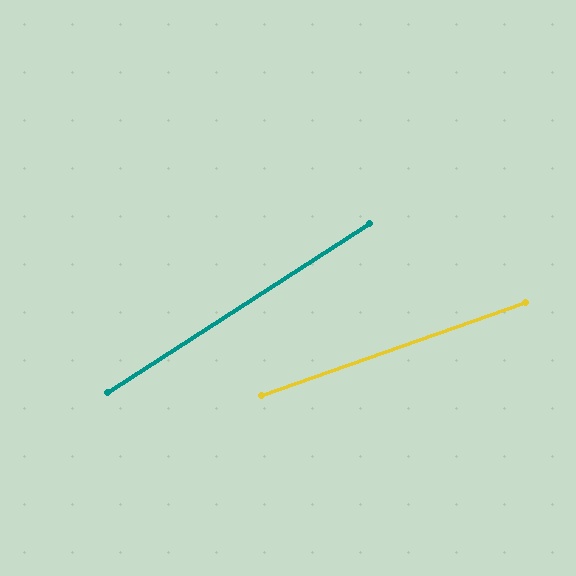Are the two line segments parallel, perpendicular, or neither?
Neither parallel nor perpendicular — they differ by about 13°.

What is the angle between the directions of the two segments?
Approximately 13 degrees.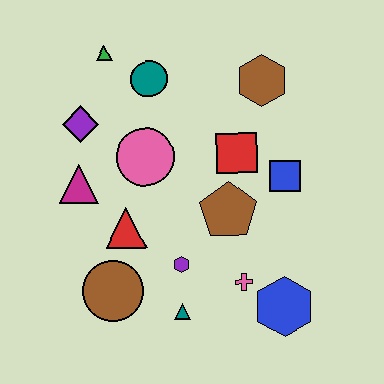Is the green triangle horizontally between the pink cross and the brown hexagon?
No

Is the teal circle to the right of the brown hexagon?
No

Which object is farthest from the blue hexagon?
The green triangle is farthest from the blue hexagon.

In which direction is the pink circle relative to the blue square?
The pink circle is to the left of the blue square.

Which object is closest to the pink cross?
The blue hexagon is closest to the pink cross.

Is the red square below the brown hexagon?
Yes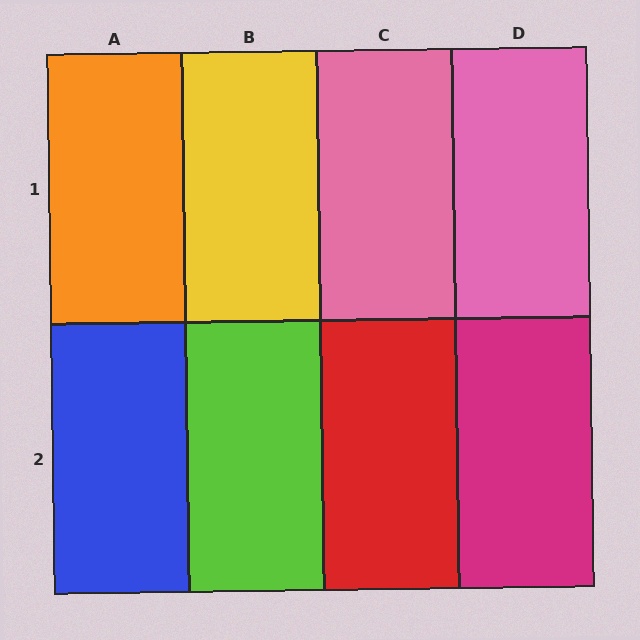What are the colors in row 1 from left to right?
Orange, yellow, pink, pink.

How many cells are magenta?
1 cell is magenta.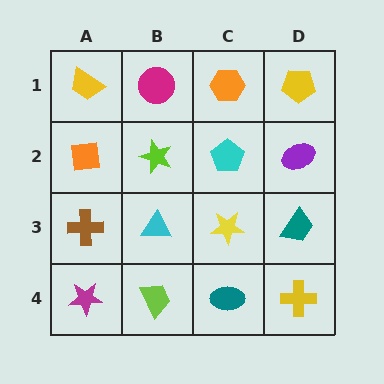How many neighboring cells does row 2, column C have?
4.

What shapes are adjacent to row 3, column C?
A cyan pentagon (row 2, column C), a teal ellipse (row 4, column C), a cyan triangle (row 3, column B), a teal trapezoid (row 3, column D).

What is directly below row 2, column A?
A brown cross.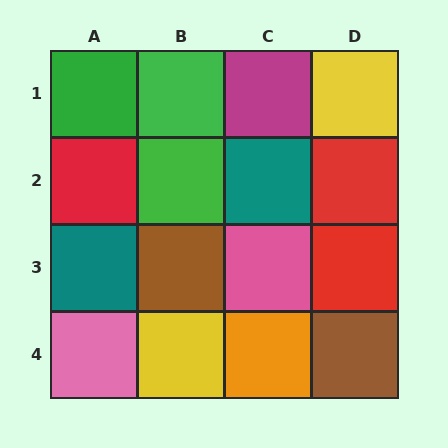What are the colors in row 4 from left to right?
Pink, yellow, orange, brown.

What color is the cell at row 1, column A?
Green.